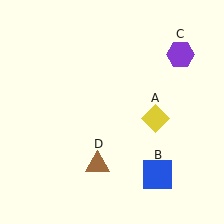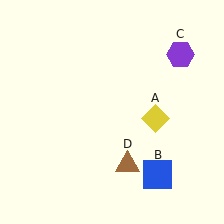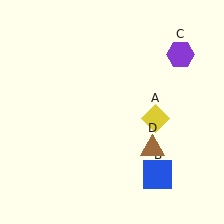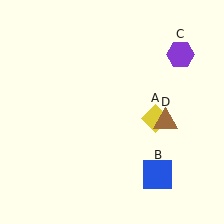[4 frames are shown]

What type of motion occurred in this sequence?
The brown triangle (object D) rotated counterclockwise around the center of the scene.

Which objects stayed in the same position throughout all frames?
Yellow diamond (object A) and blue square (object B) and purple hexagon (object C) remained stationary.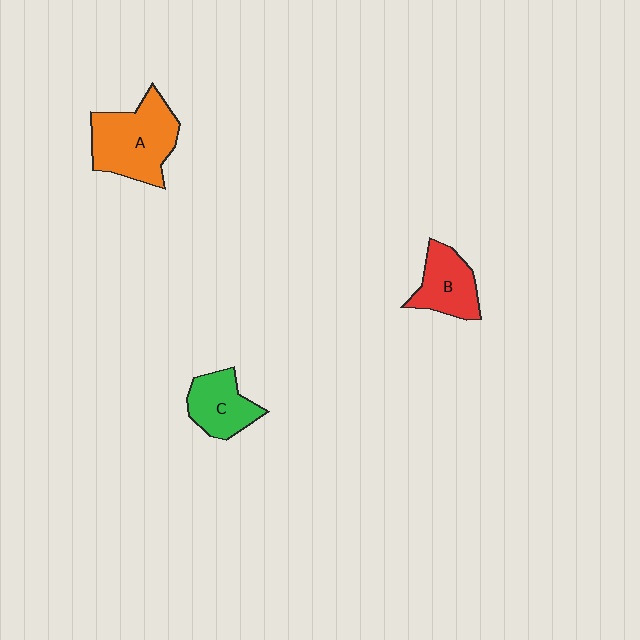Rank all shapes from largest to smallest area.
From largest to smallest: A (orange), B (red), C (green).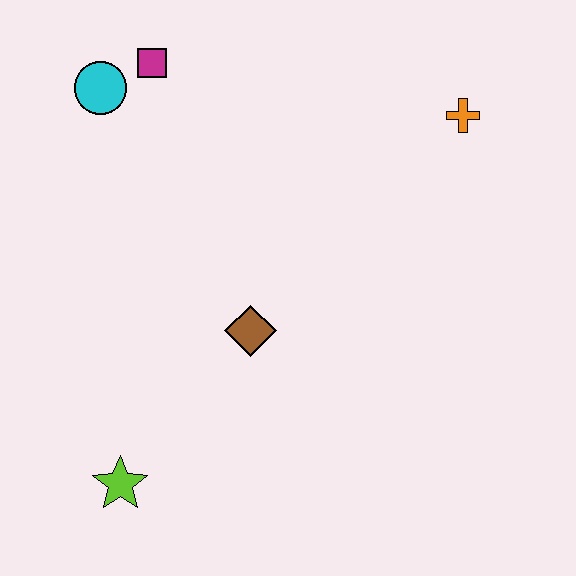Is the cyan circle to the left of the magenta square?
Yes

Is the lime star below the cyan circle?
Yes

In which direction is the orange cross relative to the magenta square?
The orange cross is to the right of the magenta square.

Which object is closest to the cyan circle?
The magenta square is closest to the cyan circle.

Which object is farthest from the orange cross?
The lime star is farthest from the orange cross.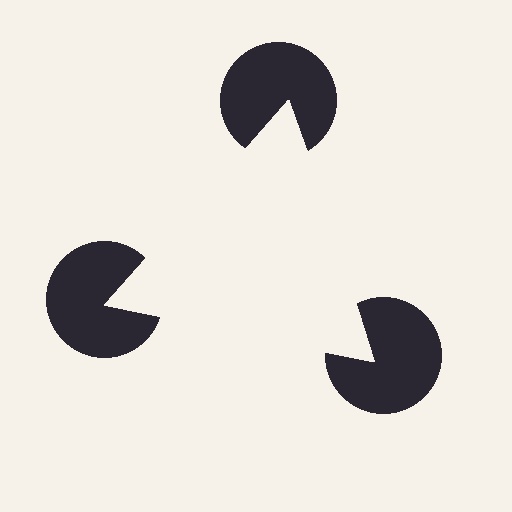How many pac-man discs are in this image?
There are 3 — one at each vertex of the illusory triangle.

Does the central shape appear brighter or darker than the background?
It typically appears slightly brighter than the background, even though no actual brightness change is drawn.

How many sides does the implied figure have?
3 sides.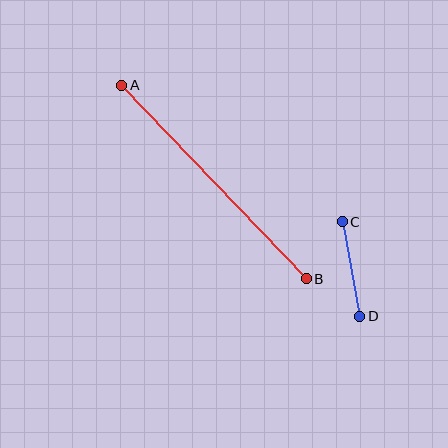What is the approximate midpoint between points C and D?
The midpoint is at approximately (351, 269) pixels.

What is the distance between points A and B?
The distance is approximately 267 pixels.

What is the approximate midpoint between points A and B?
The midpoint is at approximately (214, 182) pixels.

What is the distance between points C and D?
The distance is approximately 96 pixels.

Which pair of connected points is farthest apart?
Points A and B are farthest apart.